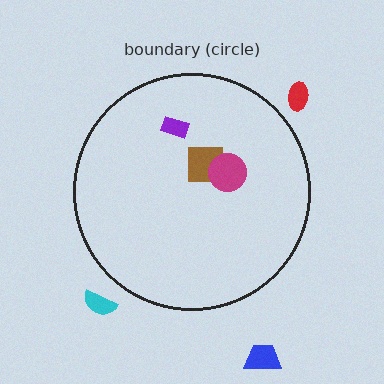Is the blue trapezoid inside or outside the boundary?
Outside.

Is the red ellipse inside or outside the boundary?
Outside.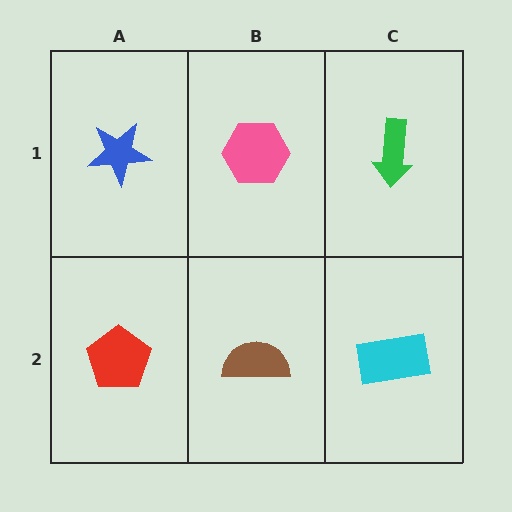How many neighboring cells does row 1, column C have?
2.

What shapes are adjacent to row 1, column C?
A cyan rectangle (row 2, column C), a pink hexagon (row 1, column B).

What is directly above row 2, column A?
A blue star.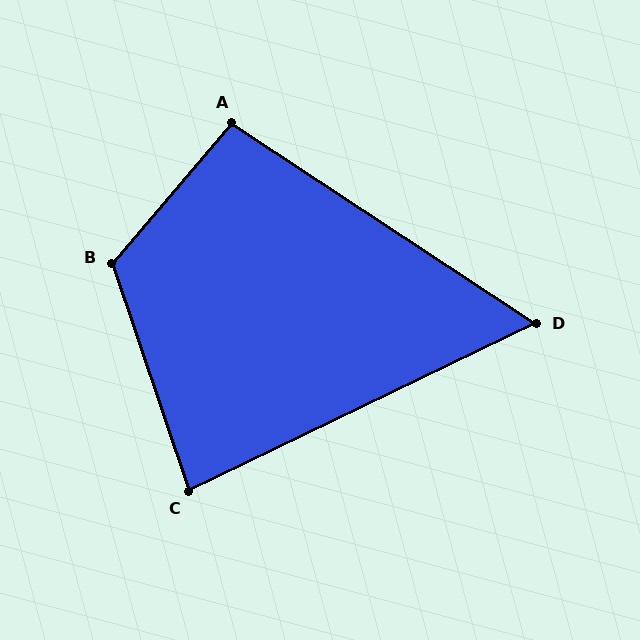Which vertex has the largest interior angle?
B, at approximately 121 degrees.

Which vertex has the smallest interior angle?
D, at approximately 59 degrees.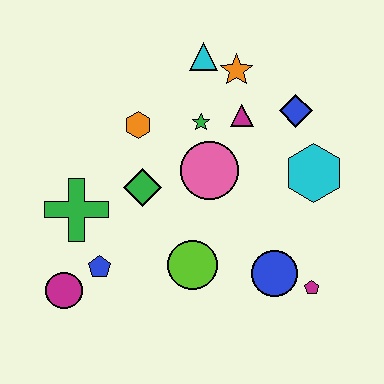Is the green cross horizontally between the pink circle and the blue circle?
No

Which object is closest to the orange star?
The cyan triangle is closest to the orange star.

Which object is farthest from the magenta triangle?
The magenta circle is farthest from the magenta triangle.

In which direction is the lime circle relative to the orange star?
The lime circle is below the orange star.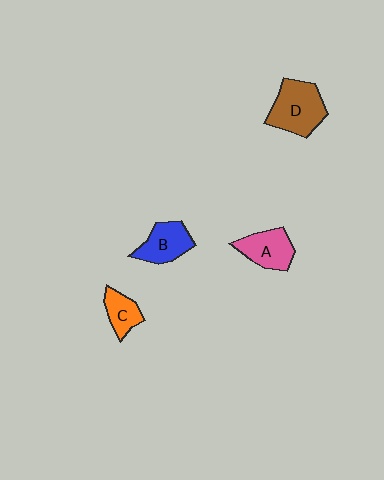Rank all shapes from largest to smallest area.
From largest to smallest: D (brown), A (pink), B (blue), C (orange).